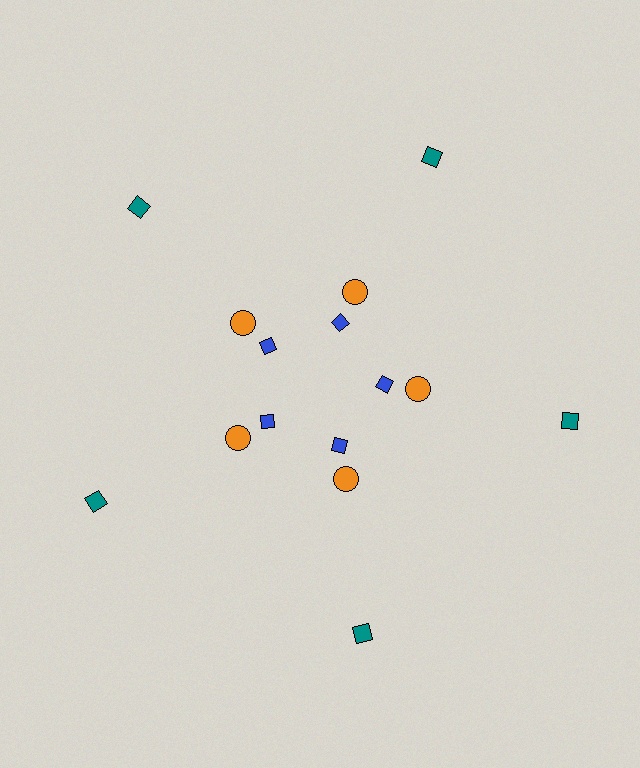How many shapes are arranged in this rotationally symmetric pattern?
There are 15 shapes, arranged in 5 groups of 3.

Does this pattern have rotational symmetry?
Yes, this pattern has 5-fold rotational symmetry. It looks the same after rotating 72 degrees around the center.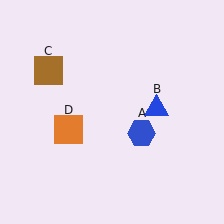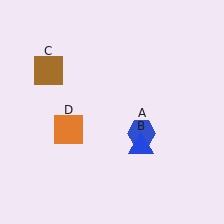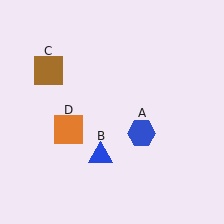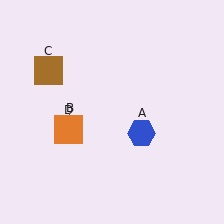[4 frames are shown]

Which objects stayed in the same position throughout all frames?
Blue hexagon (object A) and brown square (object C) and orange square (object D) remained stationary.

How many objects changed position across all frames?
1 object changed position: blue triangle (object B).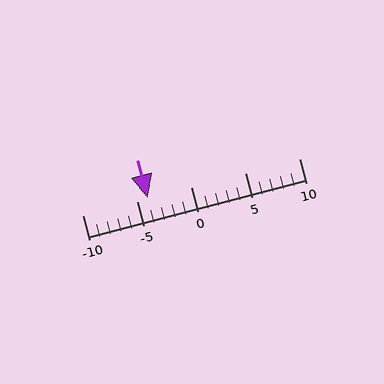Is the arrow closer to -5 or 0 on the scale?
The arrow is closer to -5.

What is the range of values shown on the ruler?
The ruler shows values from -10 to 10.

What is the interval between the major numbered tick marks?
The major tick marks are spaced 5 units apart.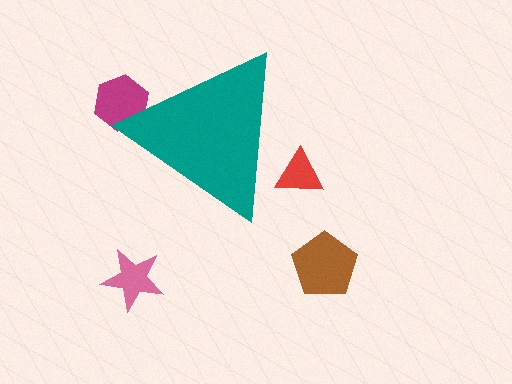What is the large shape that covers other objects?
A teal triangle.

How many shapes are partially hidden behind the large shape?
2 shapes are partially hidden.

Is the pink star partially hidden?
No, the pink star is fully visible.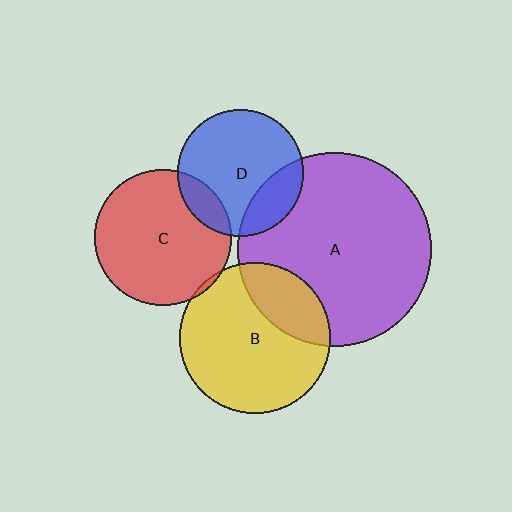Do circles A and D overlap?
Yes.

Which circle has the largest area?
Circle A (purple).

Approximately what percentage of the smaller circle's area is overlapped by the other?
Approximately 20%.